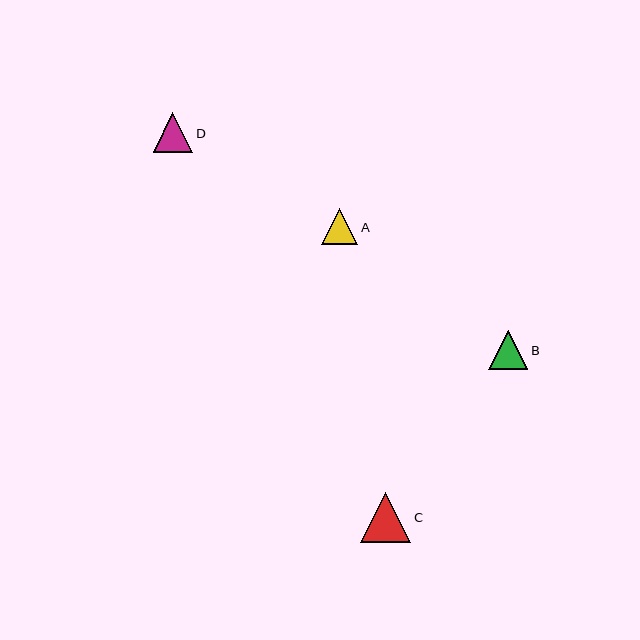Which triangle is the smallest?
Triangle A is the smallest with a size of approximately 36 pixels.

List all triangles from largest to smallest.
From largest to smallest: C, D, B, A.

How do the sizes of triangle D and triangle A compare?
Triangle D and triangle A are approximately the same size.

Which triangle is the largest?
Triangle C is the largest with a size of approximately 50 pixels.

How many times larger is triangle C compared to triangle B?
Triangle C is approximately 1.3 times the size of triangle B.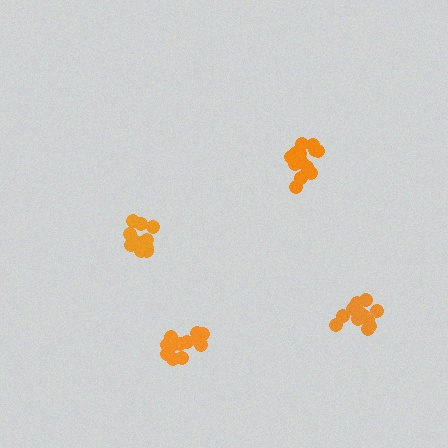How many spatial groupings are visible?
There are 4 spatial groupings.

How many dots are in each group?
Group 1: 13 dots, Group 2: 13 dots, Group 3: 12 dots, Group 4: 13 dots (51 total).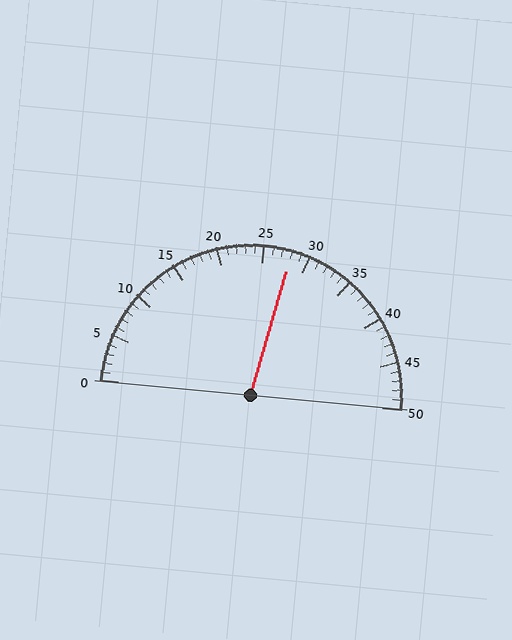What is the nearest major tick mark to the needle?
The nearest major tick mark is 30.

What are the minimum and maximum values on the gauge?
The gauge ranges from 0 to 50.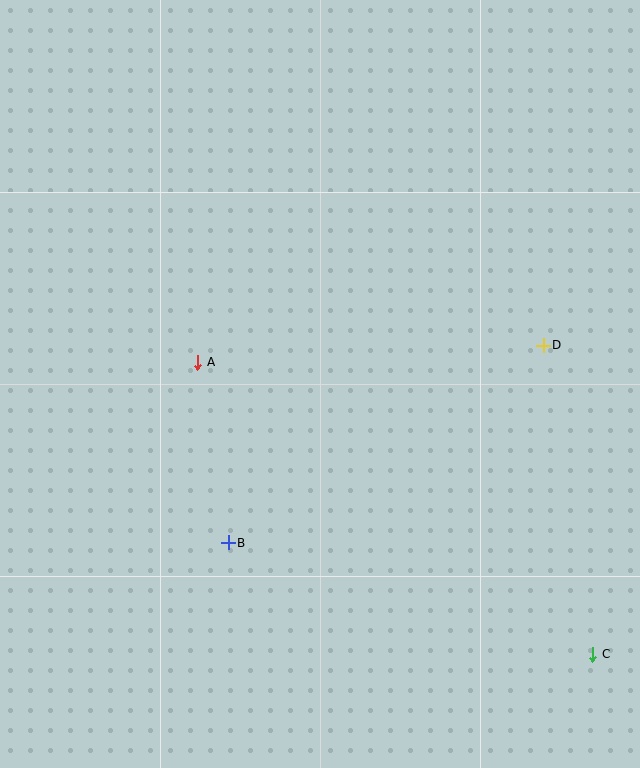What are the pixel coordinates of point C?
Point C is at (593, 654).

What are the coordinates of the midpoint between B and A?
The midpoint between B and A is at (213, 452).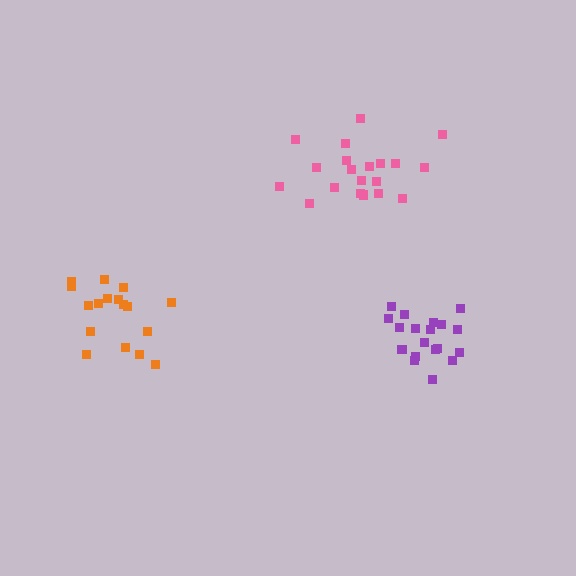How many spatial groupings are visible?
There are 3 spatial groupings.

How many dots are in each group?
Group 1: 19 dots, Group 2: 17 dots, Group 3: 20 dots (56 total).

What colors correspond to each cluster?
The clusters are colored: purple, orange, pink.